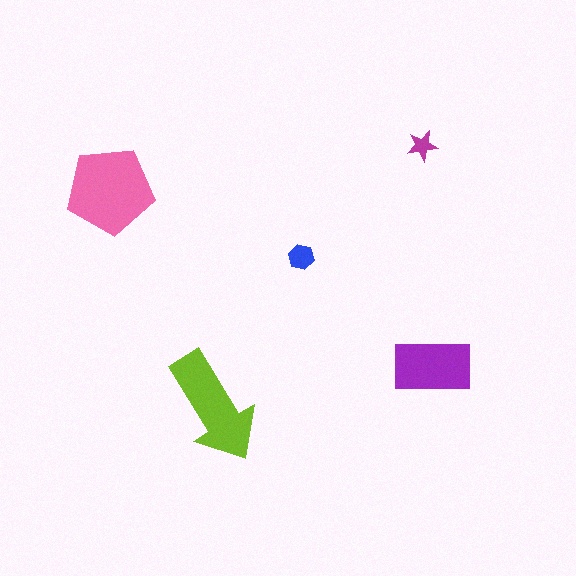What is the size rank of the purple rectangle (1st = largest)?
3rd.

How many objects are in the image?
There are 5 objects in the image.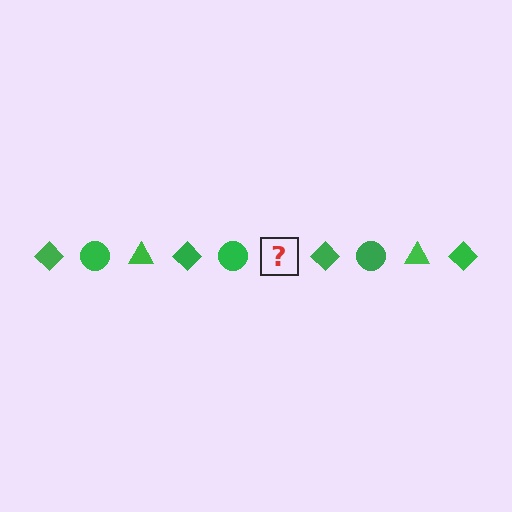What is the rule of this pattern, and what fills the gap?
The rule is that the pattern cycles through diamond, circle, triangle shapes in green. The gap should be filled with a green triangle.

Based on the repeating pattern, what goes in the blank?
The blank should be a green triangle.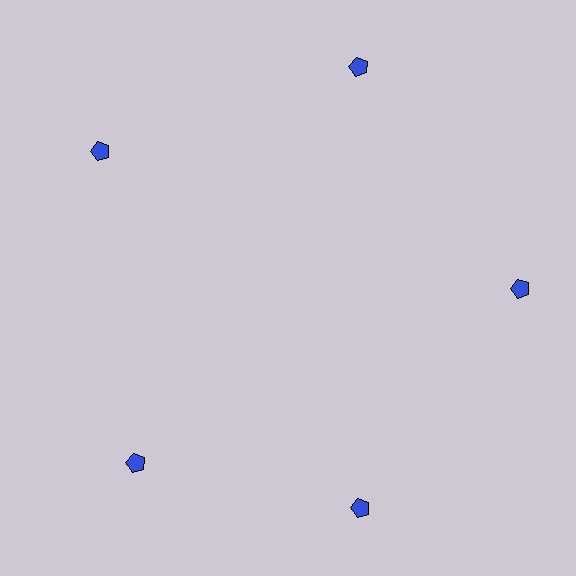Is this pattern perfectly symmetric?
No. The 5 blue pentagons are arranged in a ring, but one element near the 8 o'clock position is rotated out of alignment along the ring, breaking the 5-fold rotational symmetry.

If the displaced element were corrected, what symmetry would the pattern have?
It would have 5-fold rotational symmetry — the pattern would map onto itself every 72 degrees.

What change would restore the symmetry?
The symmetry would be restored by rotating it back into even spacing with its neighbors so that all 5 pentagons sit at equal angles and equal distance from the center.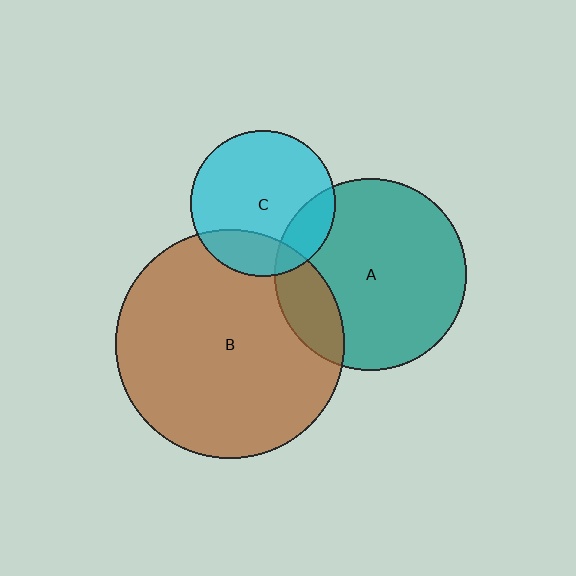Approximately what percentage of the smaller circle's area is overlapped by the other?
Approximately 20%.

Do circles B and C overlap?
Yes.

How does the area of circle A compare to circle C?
Approximately 1.8 times.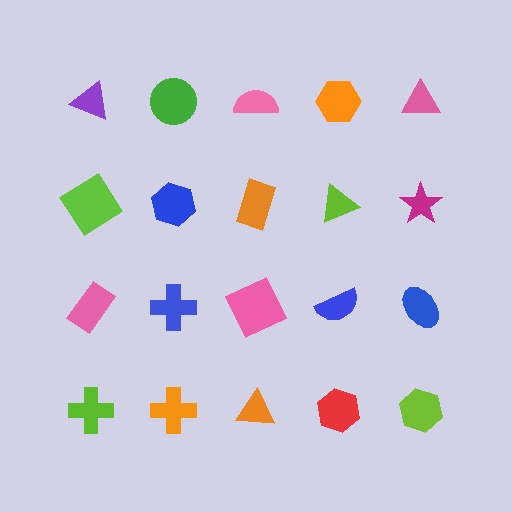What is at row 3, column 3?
A pink square.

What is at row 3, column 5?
A blue ellipse.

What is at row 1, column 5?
A pink triangle.